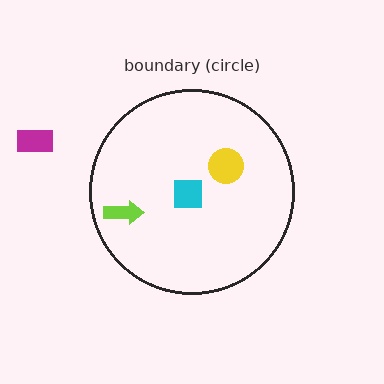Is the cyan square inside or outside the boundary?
Inside.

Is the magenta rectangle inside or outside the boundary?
Outside.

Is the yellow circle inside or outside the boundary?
Inside.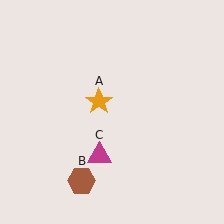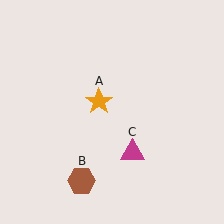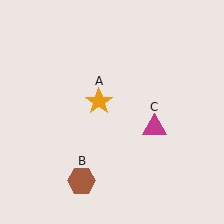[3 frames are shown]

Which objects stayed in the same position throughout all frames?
Orange star (object A) and brown hexagon (object B) remained stationary.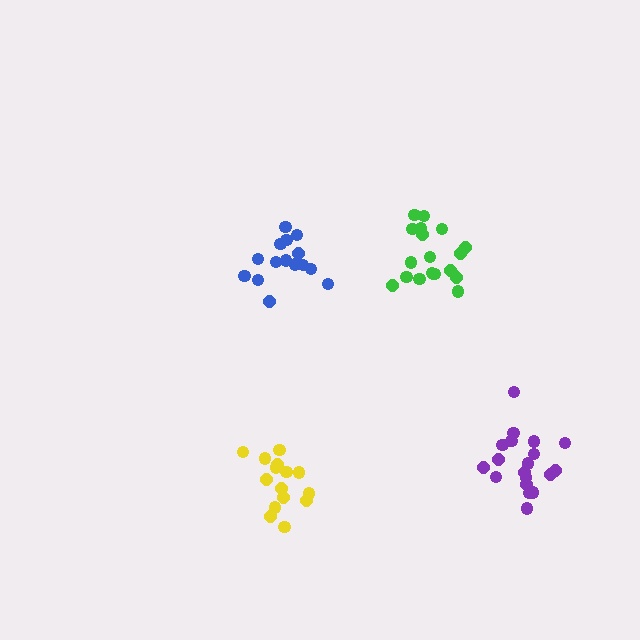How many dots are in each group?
Group 1: 20 dots, Group 2: 15 dots, Group 3: 19 dots, Group 4: 15 dots (69 total).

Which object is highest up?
The green cluster is topmost.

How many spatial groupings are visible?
There are 4 spatial groupings.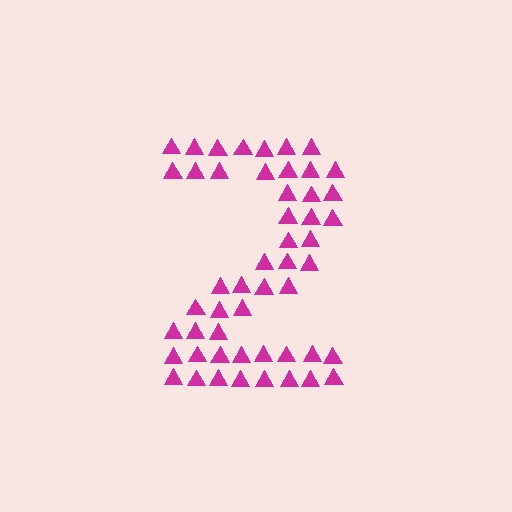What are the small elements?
The small elements are triangles.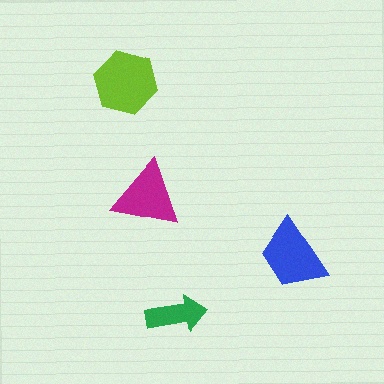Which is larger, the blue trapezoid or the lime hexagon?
The lime hexagon.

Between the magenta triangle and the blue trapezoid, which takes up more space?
The blue trapezoid.